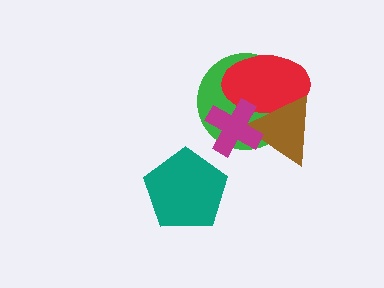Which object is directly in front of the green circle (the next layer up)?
The red ellipse is directly in front of the green circle.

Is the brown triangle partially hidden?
Yes, it is partially covered by another shape.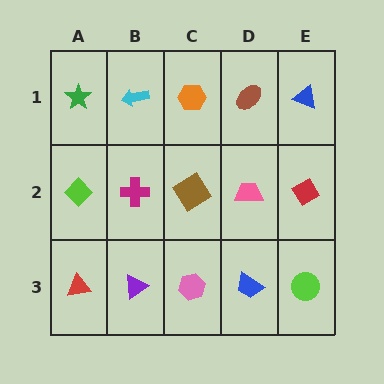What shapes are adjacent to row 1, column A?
A lime diamond (row 2, column A), a cyan arrow (row 1, column B).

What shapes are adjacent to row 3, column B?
A magenta cross (row 2, column B), a red triangle (row 3, column A), a pink hexagon (row 3, column C).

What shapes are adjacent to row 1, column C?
A brown diamond (row 2, column C), a cyan arrow (row 1, column B), a brown ellipse (row 1, column D).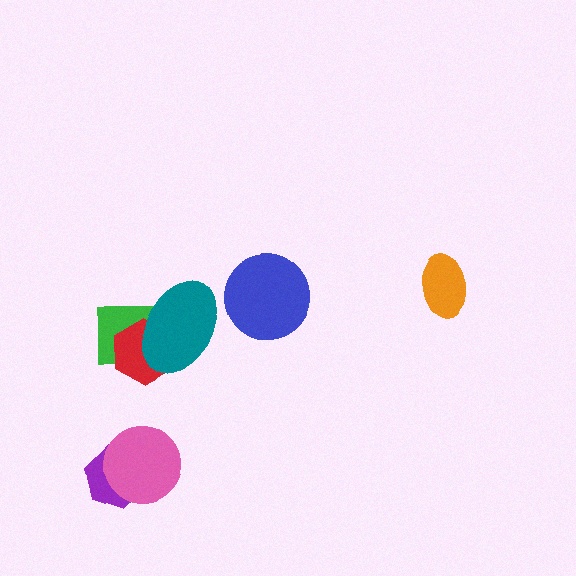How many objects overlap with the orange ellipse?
0 objects overlap with the orange ellipse.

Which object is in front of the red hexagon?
The teal ellipse is in front of the red hexagon.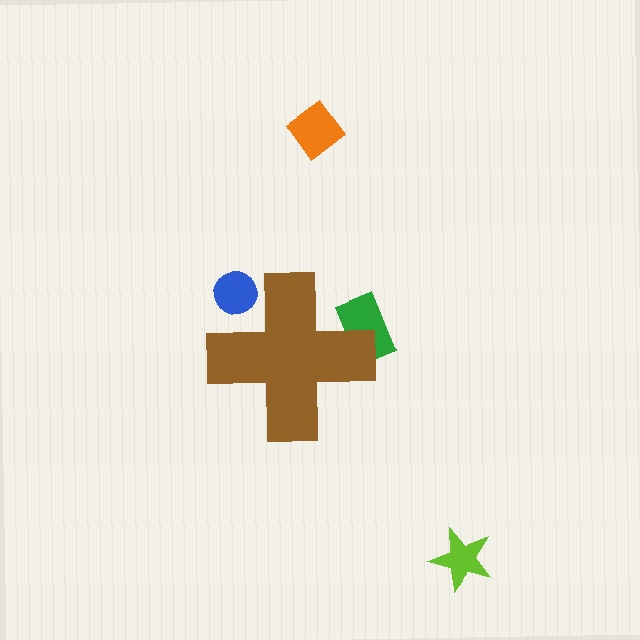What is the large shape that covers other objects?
A brown cross.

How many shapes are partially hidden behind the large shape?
2 shapes are partially hidden.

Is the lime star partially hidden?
No, the lime star is fully visible.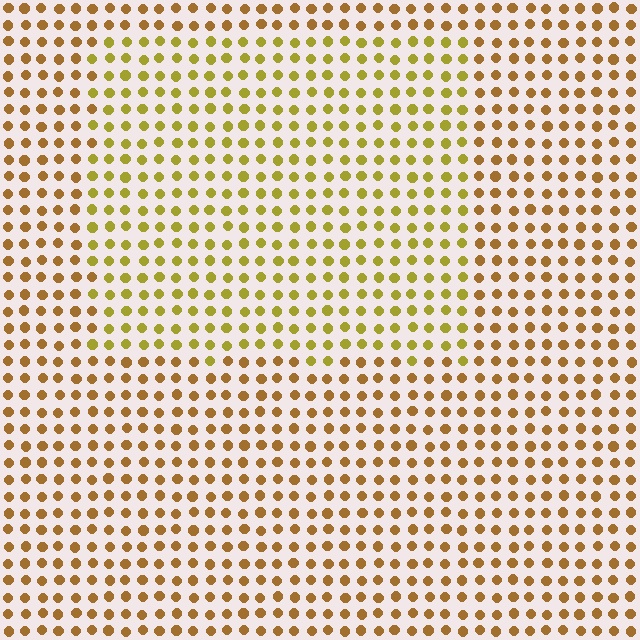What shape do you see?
I see a rectangle.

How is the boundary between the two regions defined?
The boundary is defined purely by a slight shift in hue (about 26 degrees). Spacing, size, and orientation are identical on both sides.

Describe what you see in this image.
The image is filled with small brown elements in a uniform arrangement. A rectangle-shaped region is visible where the elements are tinted to a slightly different hue, forming a subtle color boundary.